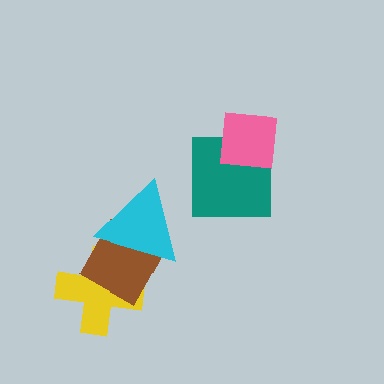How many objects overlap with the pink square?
1 object overlaps with the pink square.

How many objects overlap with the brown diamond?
2 objects overlap with the brown diamond.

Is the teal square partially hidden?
Yes, it is partially covered by another shape.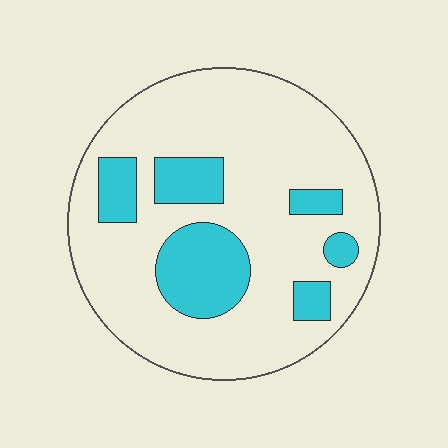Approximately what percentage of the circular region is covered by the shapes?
Approximately 20%.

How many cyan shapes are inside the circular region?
6.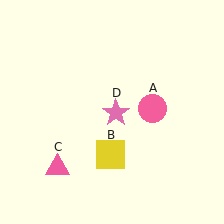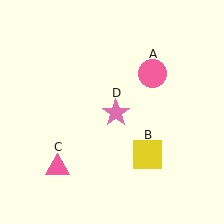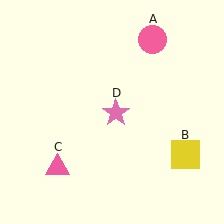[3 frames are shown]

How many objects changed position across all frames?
2 objects changed position: pink circle (object A), yellow square (object B).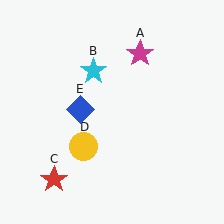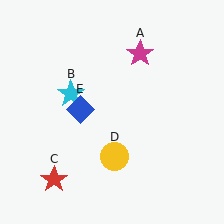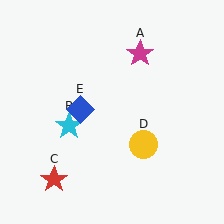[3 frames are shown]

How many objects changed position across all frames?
2 objects changed position: cyan star (object B), yellow circle (object D).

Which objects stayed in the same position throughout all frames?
Magenta star (object A) and red star (object C) and blue diamond (object E) remained stationary.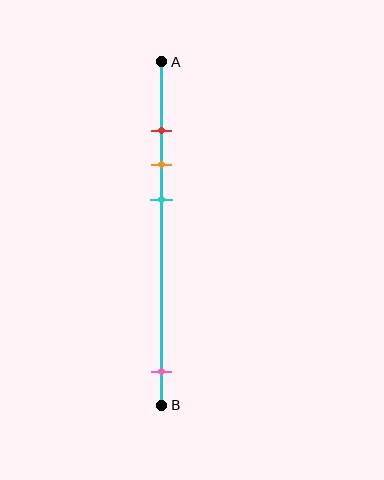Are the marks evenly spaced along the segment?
No, the marks are not evenly spaced.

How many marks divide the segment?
There are 4 marks dividing the segment.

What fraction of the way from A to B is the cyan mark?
The cyan mark is approximately 40% (0.4) of the way from A to B.